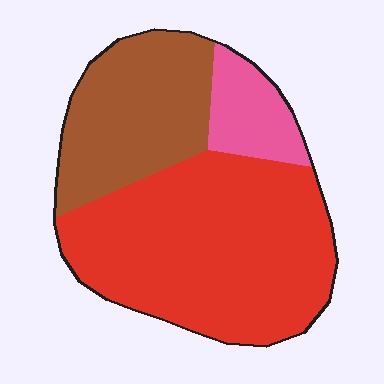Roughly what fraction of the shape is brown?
Brown takes up between a quarter and a half of the shape.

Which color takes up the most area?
Red, at roughly 60%.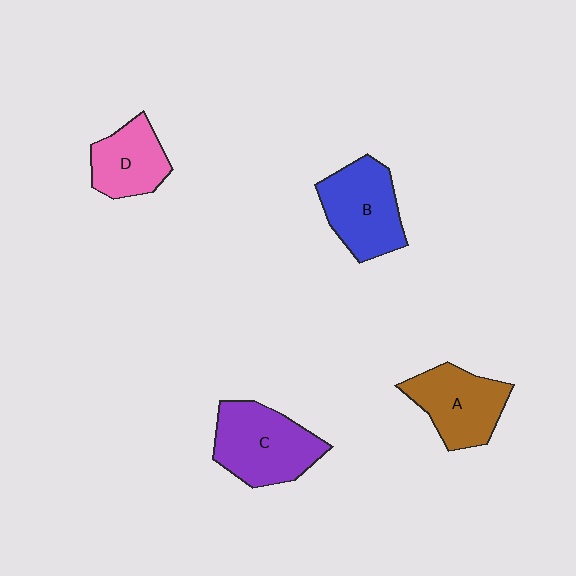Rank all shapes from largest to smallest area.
From largest to smallest: C (purple), B (blue), A (brown), D (pink).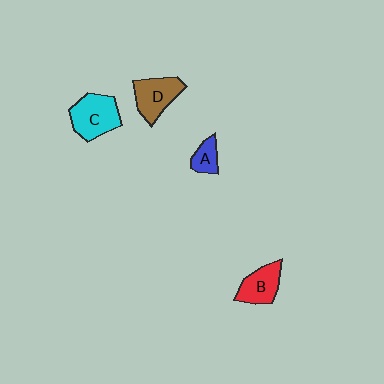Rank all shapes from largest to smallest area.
From largest to smallest: C (cyan), D (brown), B (red), A (blue).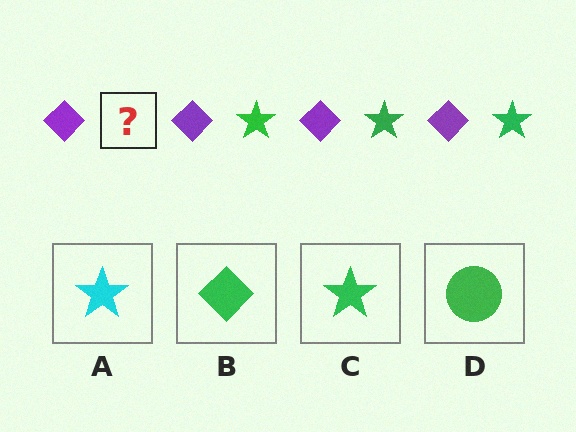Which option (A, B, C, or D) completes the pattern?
C.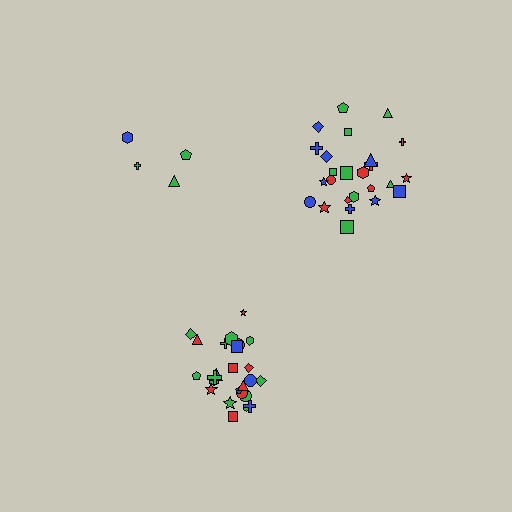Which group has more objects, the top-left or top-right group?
The top-right group.